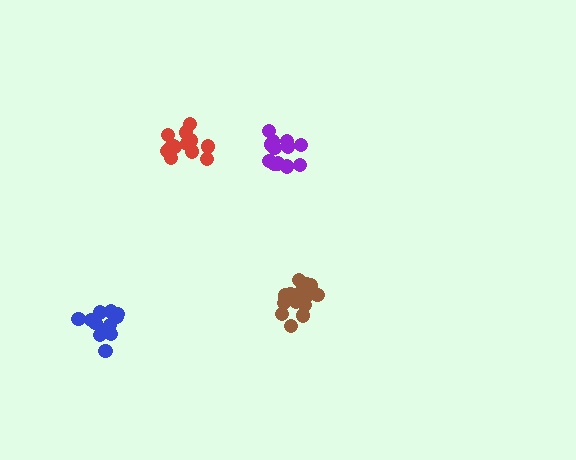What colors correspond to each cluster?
The clusters are colored: purple, brown, blue, red.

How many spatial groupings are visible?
There are 4 spatial groupings.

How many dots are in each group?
Group 1: 13 dots, Group 2: 15 dots, Group 3: 12 dots, Group 4: 14 dots (54 total).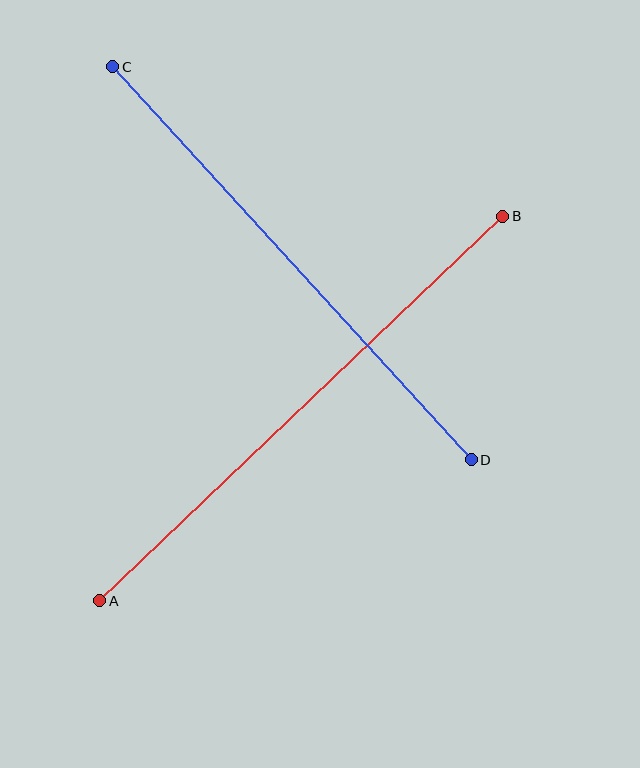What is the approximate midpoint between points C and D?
The midpoint is at approximately (292, 263) pixels.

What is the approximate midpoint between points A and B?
The midpoint is at approximately (301, 408) pixels.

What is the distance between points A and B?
The distance is approximately 557 pixels.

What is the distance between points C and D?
The distance is approximately 532 pixels.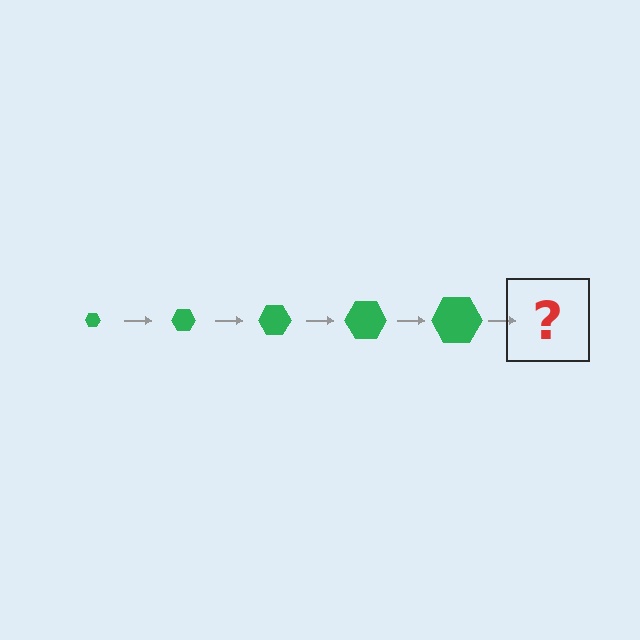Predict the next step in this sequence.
The next step is a green hexagon, larger than the previous one.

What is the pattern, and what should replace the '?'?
The pattern is that the hexagon gets progressively larger each step. The '?' should be a green hexagon, larger than the previous one.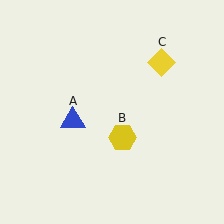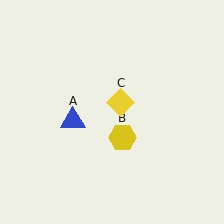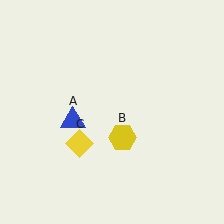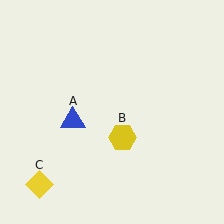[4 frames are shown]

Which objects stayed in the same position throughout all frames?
Blue triangle (object A) and yellow hexagon (object B) remained stationary.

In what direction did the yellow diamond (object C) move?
The yellow diamond (object C) moved down and to the left.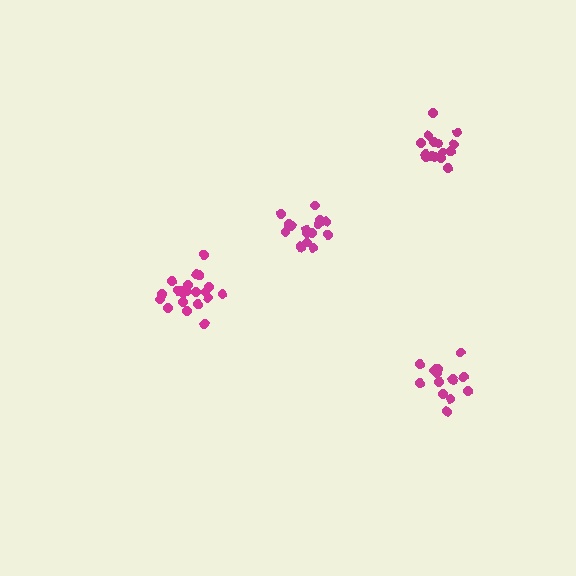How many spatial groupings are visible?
There are 4 spatial groupings.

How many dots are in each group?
Group 1: 15 dots, Group 2: 15 dots, Group 3: 16 dots, Group 4: 21 dots (67 total).